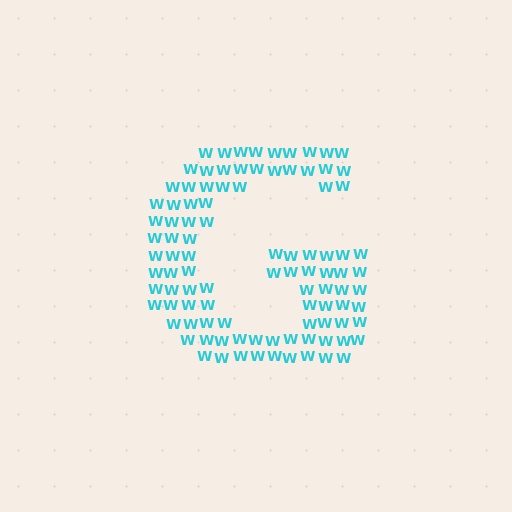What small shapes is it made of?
It is made of small letter W's.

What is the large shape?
The large shape is the letter G.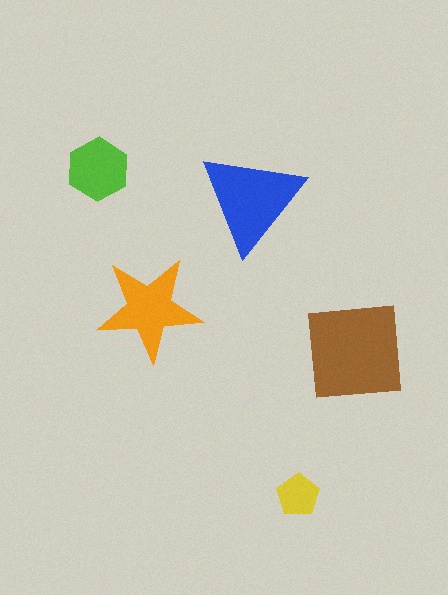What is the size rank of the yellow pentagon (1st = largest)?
5th.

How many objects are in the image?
There are 5 objects in the image.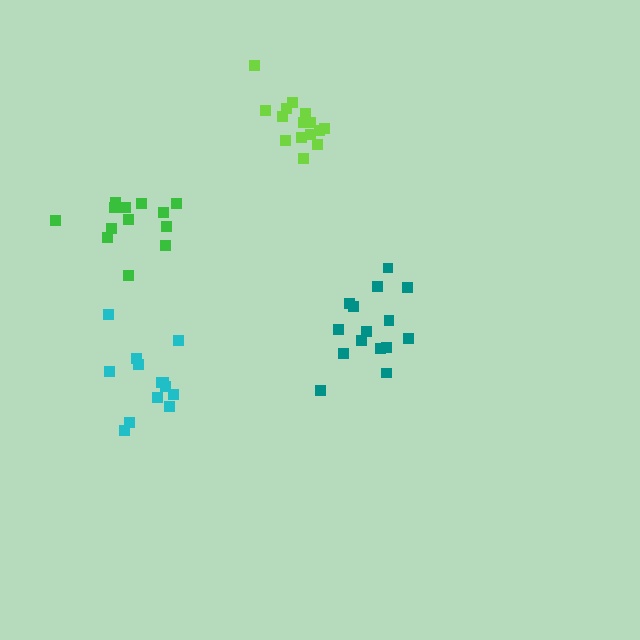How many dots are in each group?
Group 1: 16 dots, Group 2: 15 dots, Group 3: 13 dots, Group 4: 13 dots (57 total).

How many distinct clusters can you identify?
There are 4 distinct clusters.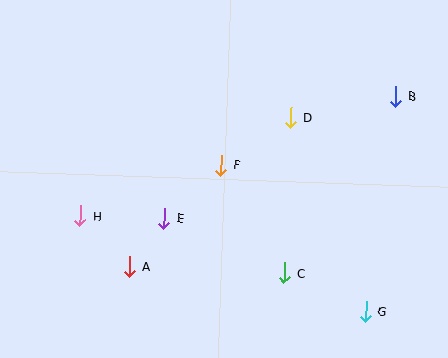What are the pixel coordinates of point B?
Point B is at (396, 96).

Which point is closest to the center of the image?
Point F at (221, 165) is closest to the center.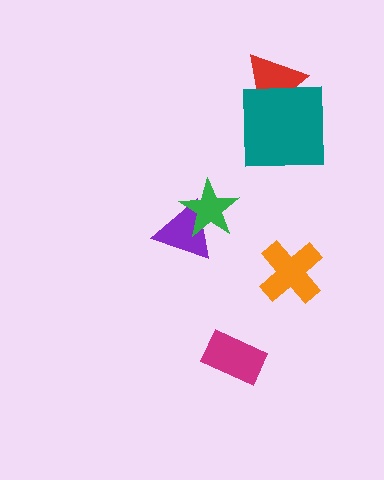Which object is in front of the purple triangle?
The green star is in front of the purple triangle.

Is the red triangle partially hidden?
Yes, it is partially covered by another shape.